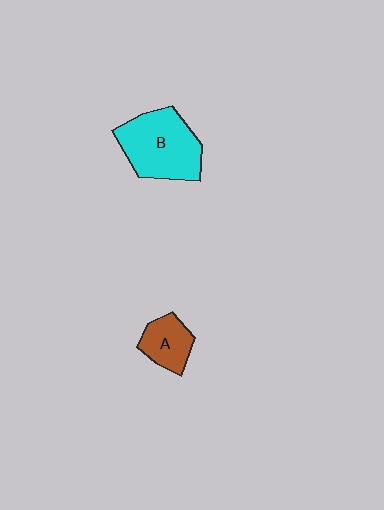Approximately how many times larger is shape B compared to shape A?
Approximately 2.1 times.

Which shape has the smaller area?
Shape A (brown).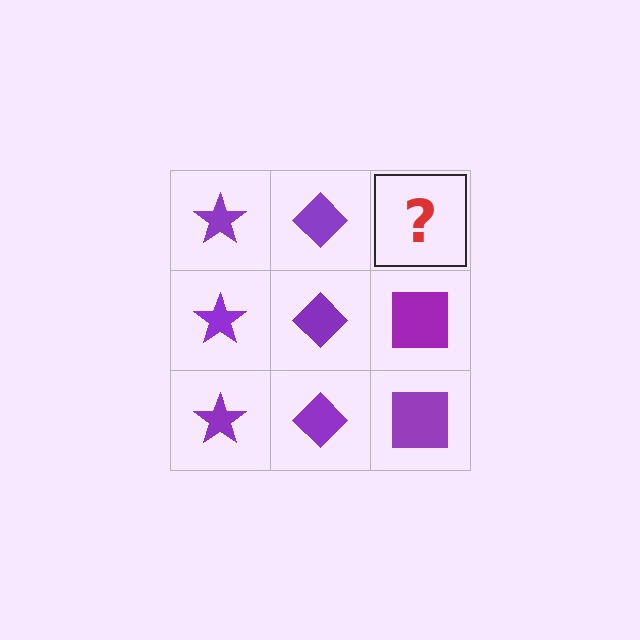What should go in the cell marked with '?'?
The missing cell should contain a purple square.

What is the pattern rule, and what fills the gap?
The rule is that each column has a consistent shape. The gap should be filled with a purple square.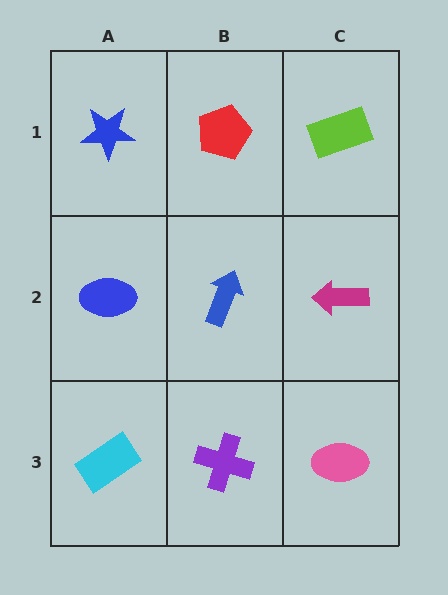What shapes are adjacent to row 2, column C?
A lime rectangle (row 1, column C), a pink ellipse (row 3, column C), a blue arrow (row 2, column B).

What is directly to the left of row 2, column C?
A blue arrow.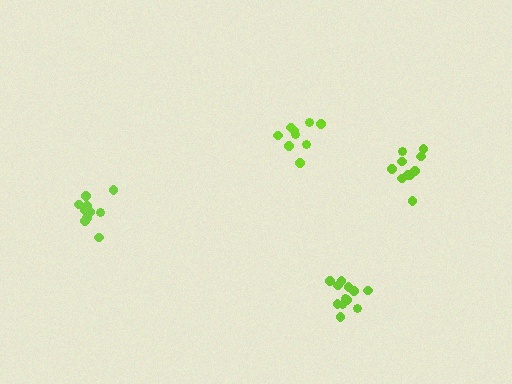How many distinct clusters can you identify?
There are 4 distinct clusters.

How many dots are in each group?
Group 1: 12 dots, Group 2: 10 dots, Group 3: 9 dots, Group 4: 10 dots (41 total).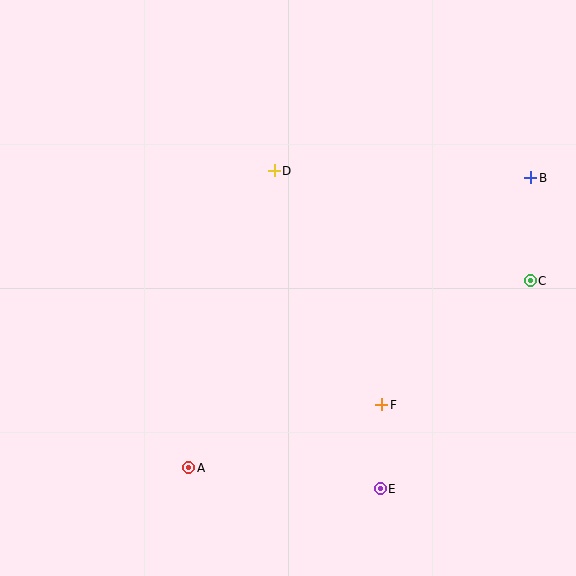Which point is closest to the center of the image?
Point D at (274, 171) is closest to the center.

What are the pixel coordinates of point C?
Point C is at (530, 281).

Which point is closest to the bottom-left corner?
Point A is closest to the bottom-left corner.